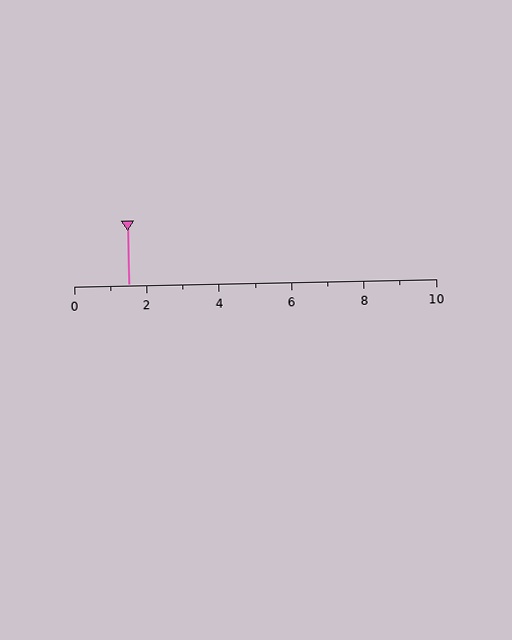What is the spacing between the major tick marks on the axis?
The major ticks are spaced 2 apart.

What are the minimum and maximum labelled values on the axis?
The axis runs from 0 to 10.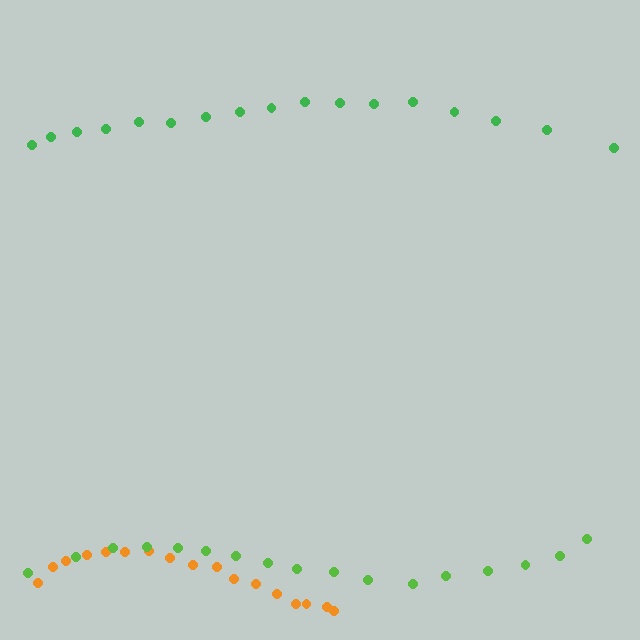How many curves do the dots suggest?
There are 3 distinct paths.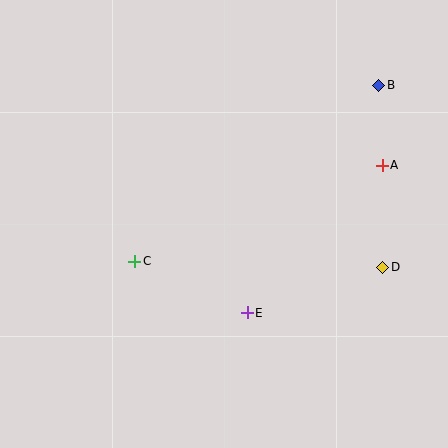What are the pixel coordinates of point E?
Point E is at (247, 313).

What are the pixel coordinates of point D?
Point D is at (383, 267).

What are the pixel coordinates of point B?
Point B is at (379, 85).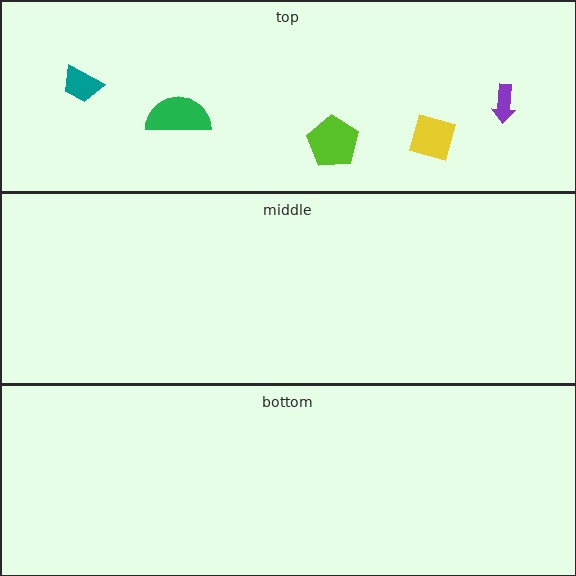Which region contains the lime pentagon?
The top region.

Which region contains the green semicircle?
The top region.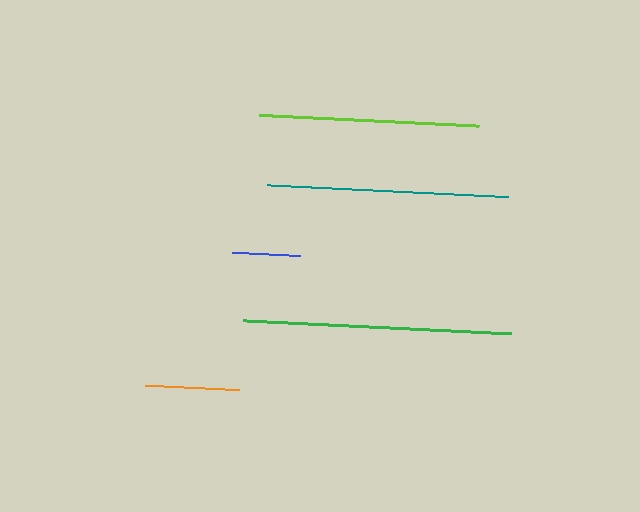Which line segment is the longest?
The green line is the longest at approximately 269 pixels.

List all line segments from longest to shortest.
From longest to shortest: green, teal, lime, orange, blue.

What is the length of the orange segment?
The orange segment is approximately 93 pixels long.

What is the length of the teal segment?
The teal segment is approximately 241 pixels long.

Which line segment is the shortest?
The blue line is the shortest at approximately 68 pixels.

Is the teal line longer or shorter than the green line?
The green line is longer than the teal line.